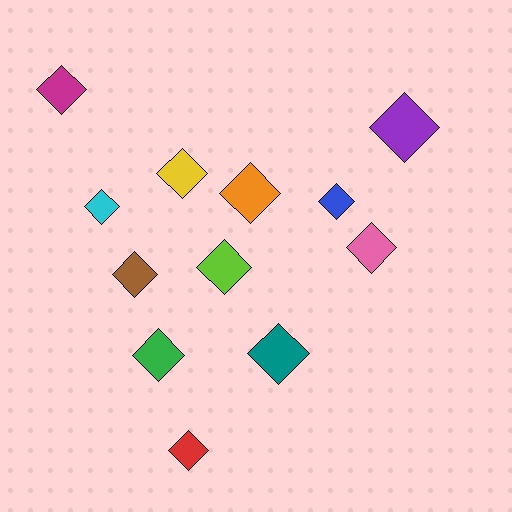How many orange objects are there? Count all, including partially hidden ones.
There is 1 orange object.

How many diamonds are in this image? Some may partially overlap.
There are 12 diamonds.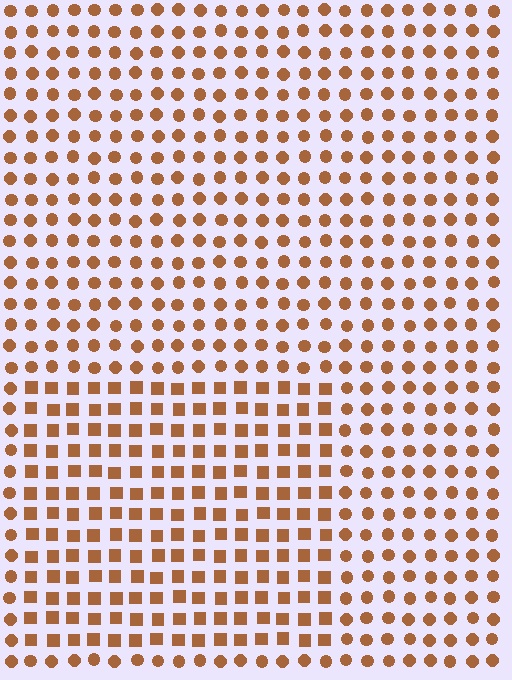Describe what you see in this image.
The image is filled with small brown elements arranged in a uniform grid. A rectangle-shaped region contains squares, while the surrounding area contains circles. The boundary is defined purely by the change in element shape.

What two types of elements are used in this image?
The image uses squares inside the rectangle region and circles outside it.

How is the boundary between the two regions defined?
The boundary is defined by a change in element shape: squares inside vs. circles outside. All elements share the same color and spacing.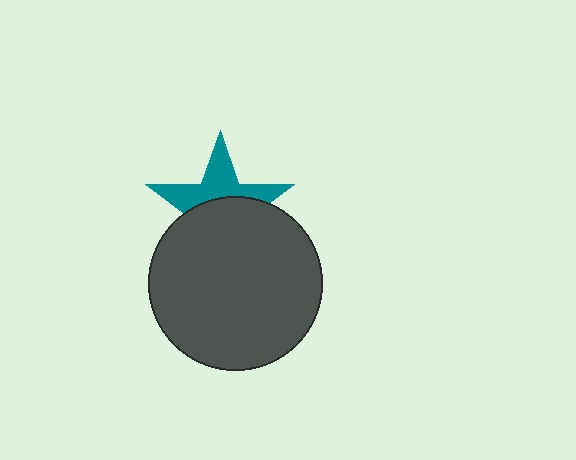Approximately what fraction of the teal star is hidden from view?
Roughly 55% of the teal star is hidden behind the dark gray circle.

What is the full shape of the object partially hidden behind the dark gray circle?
The partially hidden object is a teal star.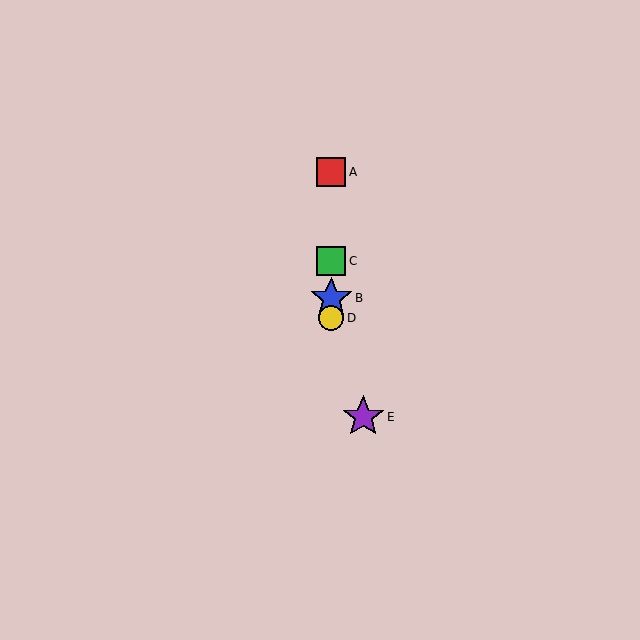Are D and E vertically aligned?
No, D is at x≈331 and E is at x≈363.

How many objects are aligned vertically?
4 objects (A, B, C, D) are aligned vertically.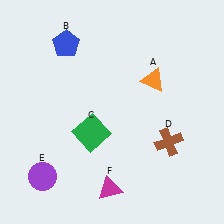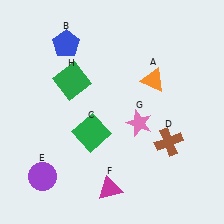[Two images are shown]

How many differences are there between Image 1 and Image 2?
There are 2 differences between the two images.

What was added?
A pink star (G), a green square (H) were added in Image 2.